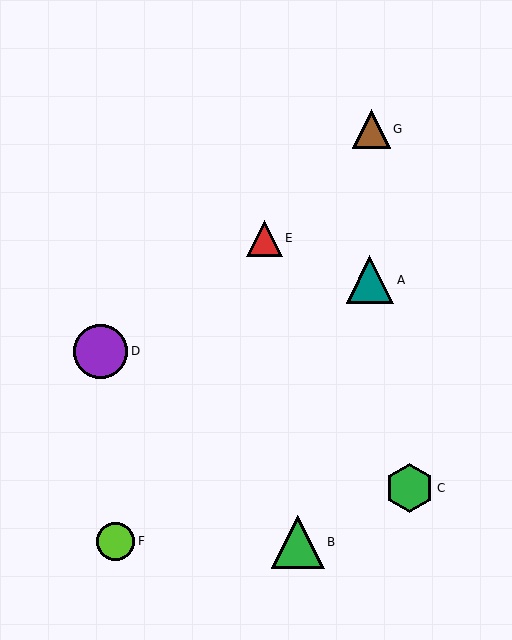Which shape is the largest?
The purple circle (labeled D) is the largest.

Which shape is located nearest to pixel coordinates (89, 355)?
The purple circle (labeled D) at (101, 351) is nearest to that location.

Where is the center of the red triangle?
The center of the red triangle is at (264, 238).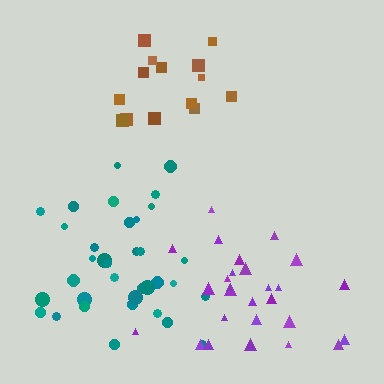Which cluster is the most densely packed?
Teal.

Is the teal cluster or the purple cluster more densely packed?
Teal.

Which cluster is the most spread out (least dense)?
Purple.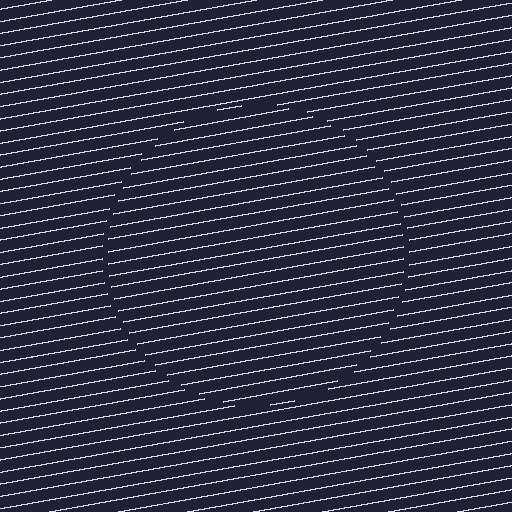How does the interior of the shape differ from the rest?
The interior of the shape contains the same grating, shifted by half a period — the contour is defined by the phase discontinuity where line-ends from the inner and outer gratings abut.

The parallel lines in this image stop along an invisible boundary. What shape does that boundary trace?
An illusory circle. The interior of the shape contains the same grating, shifted by half a period — the contour is defined by the phase discontinuity where line-ends from the inner and outer gratings abut.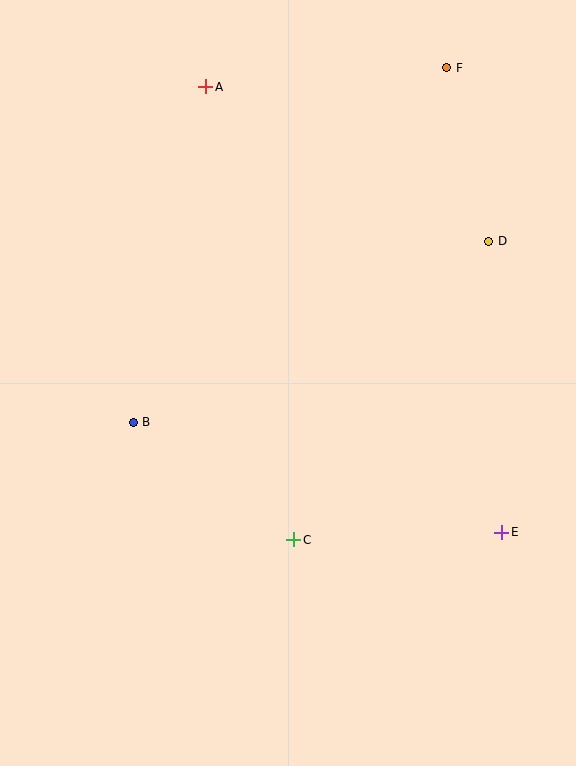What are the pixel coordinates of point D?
Point D is at (489, 241).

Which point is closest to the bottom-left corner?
Point B is closest to the bottom-left corner.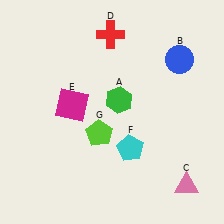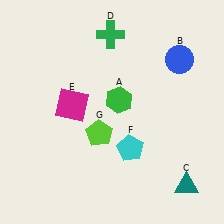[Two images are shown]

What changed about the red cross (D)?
In Image 1, D is red. In Image 2, it changed to green.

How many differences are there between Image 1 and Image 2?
There are 2 differences between the two images.